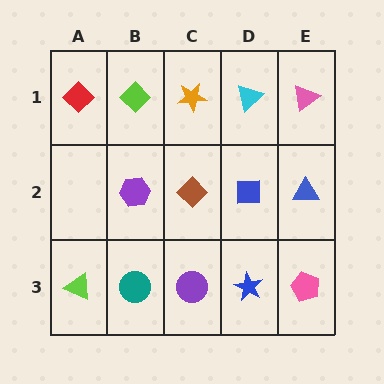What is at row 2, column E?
A blue triangle.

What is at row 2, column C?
A brown diamond.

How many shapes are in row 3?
5 shapes.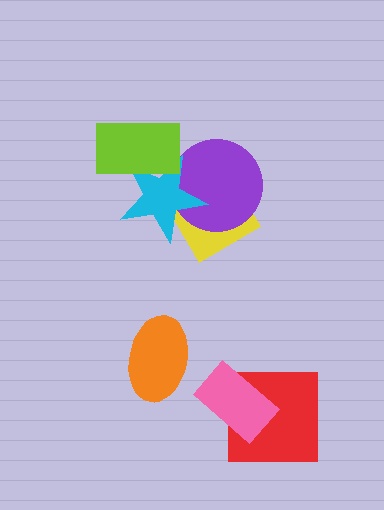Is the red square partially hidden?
Yes, it is partially covered by another shape.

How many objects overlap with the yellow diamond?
2 objects overlap with the yellow diamond.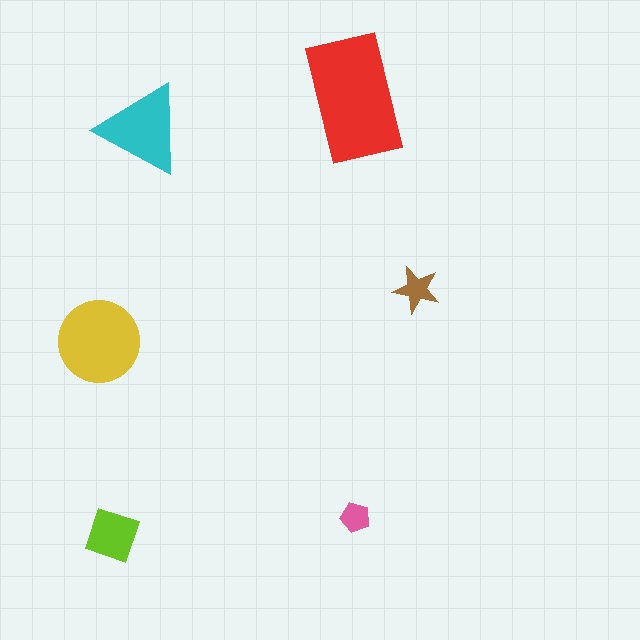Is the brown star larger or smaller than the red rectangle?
Smaller.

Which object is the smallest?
The pink pentagon.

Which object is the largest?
The red rectangle.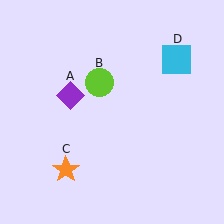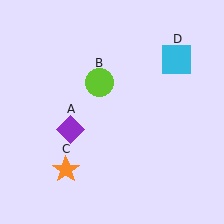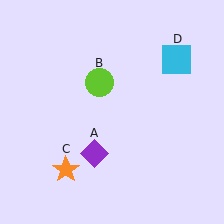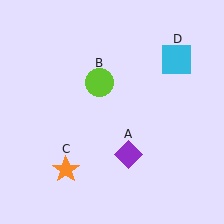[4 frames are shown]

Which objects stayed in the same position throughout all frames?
Lime circle (object B) and orange star (object C) and cyan square (object D) remained stationary.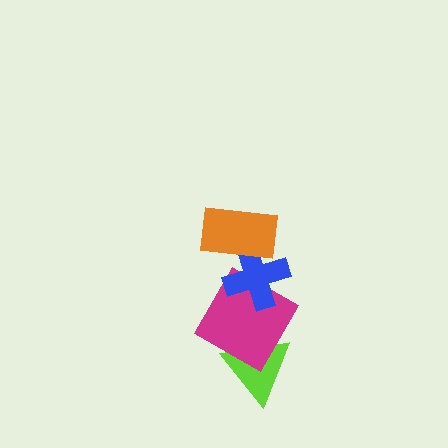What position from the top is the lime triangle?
The lime triangle is 4th from the top.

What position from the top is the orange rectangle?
The orange rectangle is 1st from the top.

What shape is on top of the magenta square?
The blue cross is on top of the magenta square.